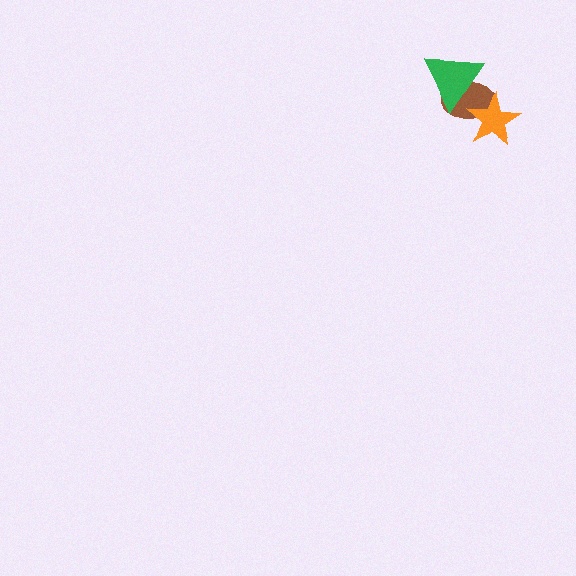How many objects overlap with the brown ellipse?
2 objects overlap with the brown ellipse.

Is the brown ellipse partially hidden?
Yes, it is partially covered by another shape.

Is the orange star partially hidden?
No, no other shape covers it.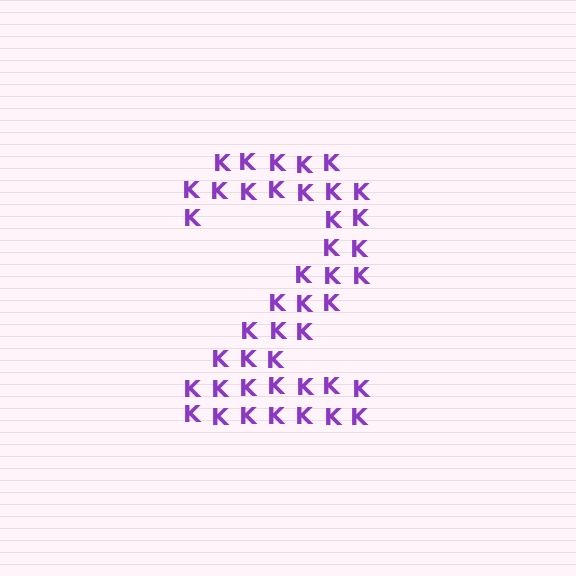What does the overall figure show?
The overall figure shows the digit 2.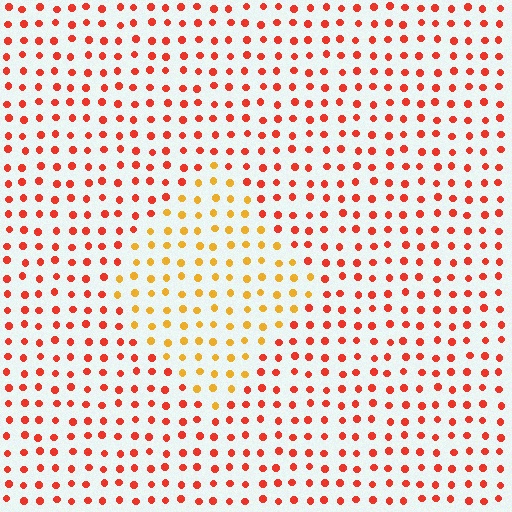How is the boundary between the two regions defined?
The boundary is defined purely by a slight shift in hue (about 38 degrees). Spacing, size, and orientation are identical on both sides.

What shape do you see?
I see a diamond.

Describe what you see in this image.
The image is filled with small red elements in a uniform arrangement. A diamond-shaped region is visible where the elements are tinted to a slightly different hue, forming a subtle color boundary.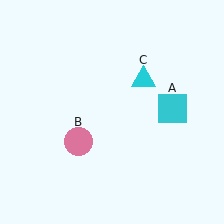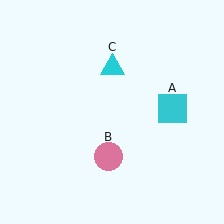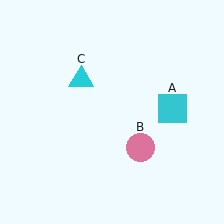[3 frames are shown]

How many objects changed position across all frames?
2 objects changed position: pink circle (object B), cyan triangle (object C).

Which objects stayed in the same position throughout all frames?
Cyan square (object A) remained stationary.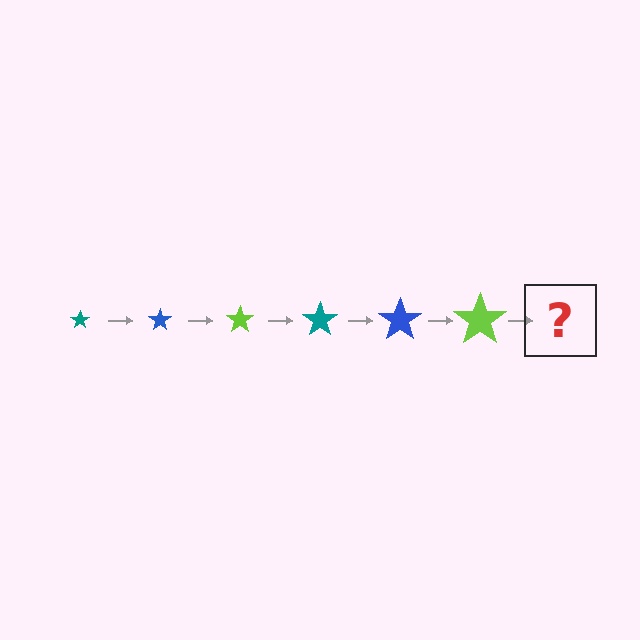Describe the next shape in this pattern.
It should be a teal star, larger than the previous one.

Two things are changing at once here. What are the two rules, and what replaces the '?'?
The two rules are that the star grows larger each step and the color cycles through teal, blue, and lime. The '?' should be a teal star, larger than the previous one.